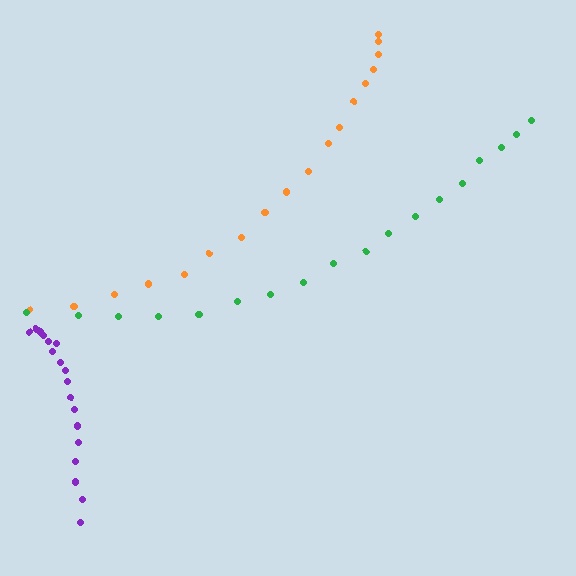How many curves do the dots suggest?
There are 3 distinct paths.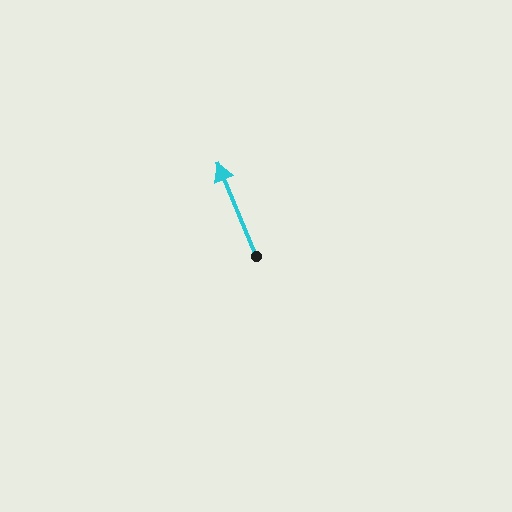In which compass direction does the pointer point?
Northwest.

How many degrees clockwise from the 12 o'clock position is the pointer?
Approximately 337 degrees.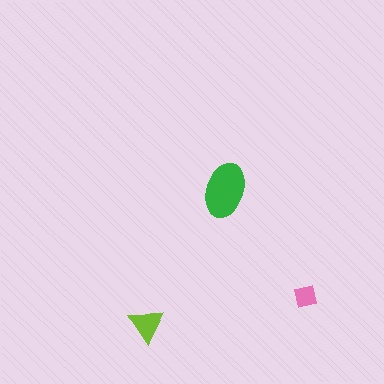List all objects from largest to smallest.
The green ellipse, the lime triangle, the pink square.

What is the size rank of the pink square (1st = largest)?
3rd.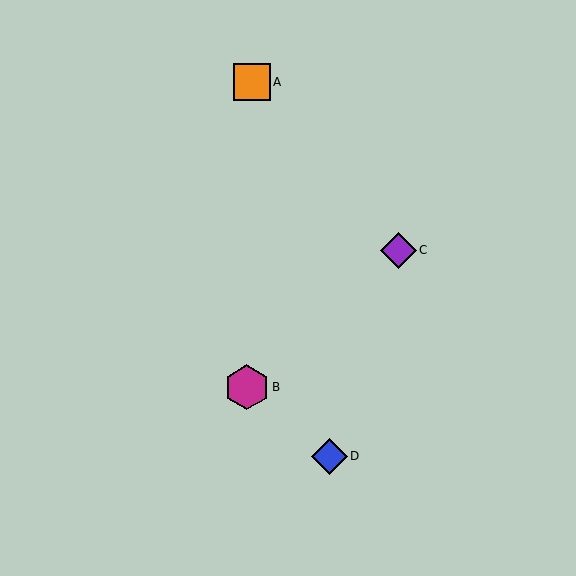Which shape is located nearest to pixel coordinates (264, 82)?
The orange square (labeled A) at (252, 82) is nearest to that location.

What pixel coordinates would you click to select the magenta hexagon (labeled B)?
Click at (247, 387) to select the magenta hexagon B.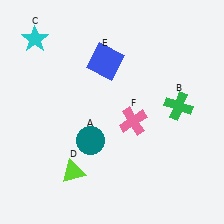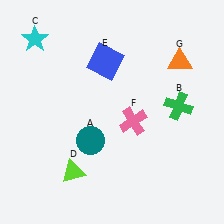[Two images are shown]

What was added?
An orange triangle (G) was added in Image 2.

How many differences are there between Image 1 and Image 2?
There is 1 difference between the two images.